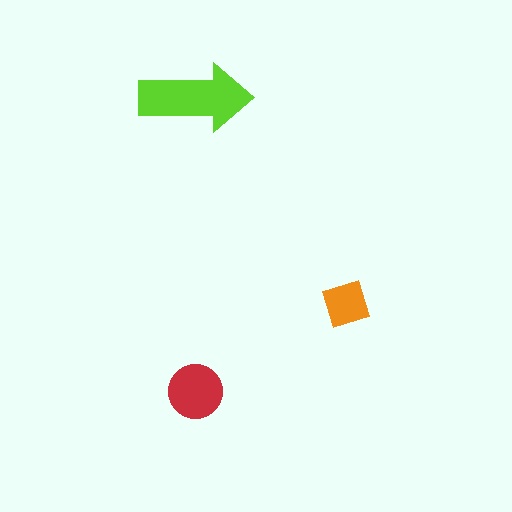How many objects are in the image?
There are 3 objects in the image.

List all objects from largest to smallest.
The lime arrow, the red circle, the orange diamond.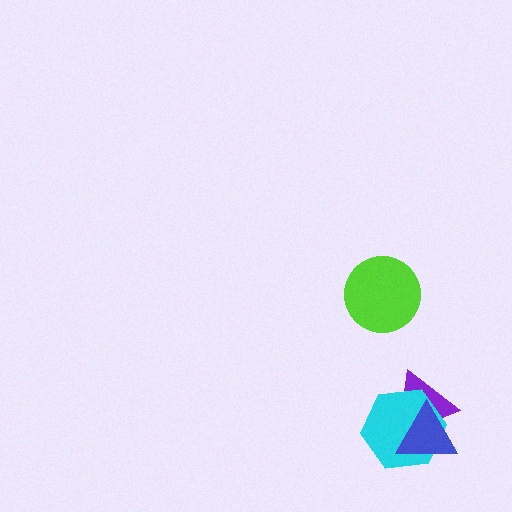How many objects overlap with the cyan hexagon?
2 objects overlap with the cyan hexagon.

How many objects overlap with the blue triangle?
2 objects overlap with the blue triangle.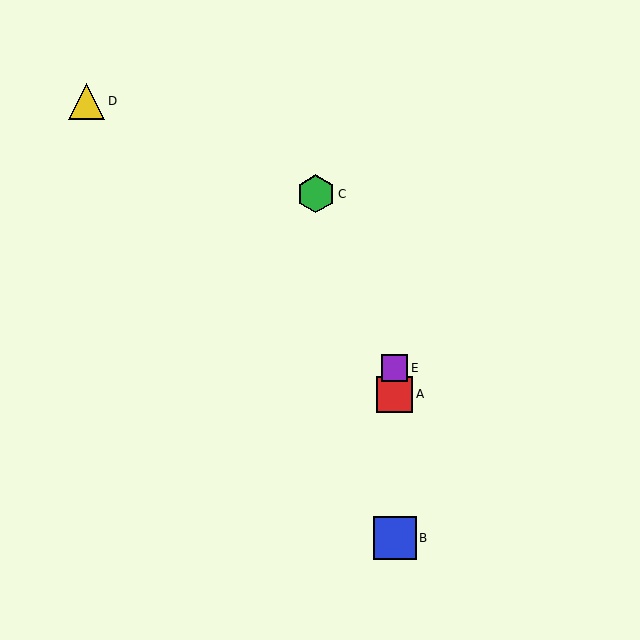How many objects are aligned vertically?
3 objects (A, B, E) are aligned vertically.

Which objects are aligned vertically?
Objects A, B, E are aligned vertically.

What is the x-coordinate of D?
Object D is at x≈86.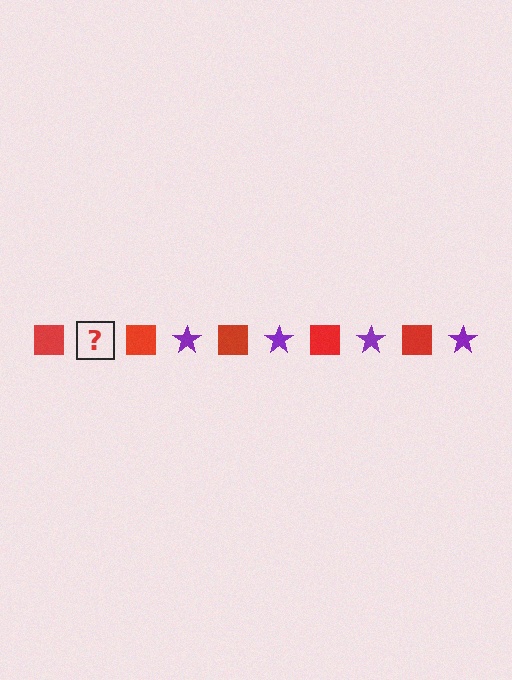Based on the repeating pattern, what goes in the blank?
The blank should be a purple star.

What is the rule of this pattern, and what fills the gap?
The rule is that the pattern alternates between red square and purple star. The gap should be filled with a purple star.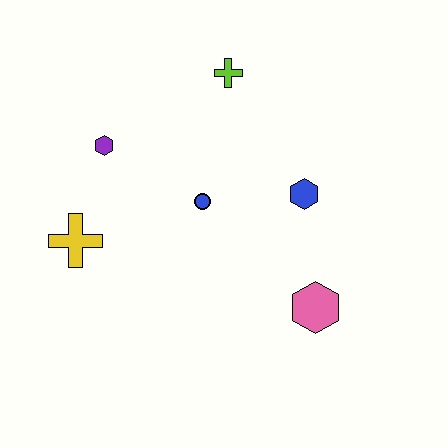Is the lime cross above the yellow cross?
Yes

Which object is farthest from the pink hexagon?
The purple hexagon is farthest from the pink hexagon.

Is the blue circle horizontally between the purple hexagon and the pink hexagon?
Yes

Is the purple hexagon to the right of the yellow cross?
Yes